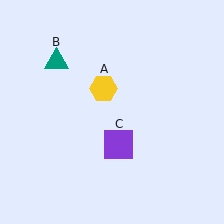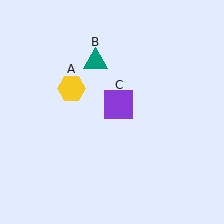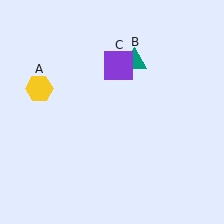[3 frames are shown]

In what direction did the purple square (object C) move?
The purple square (object C) moved up.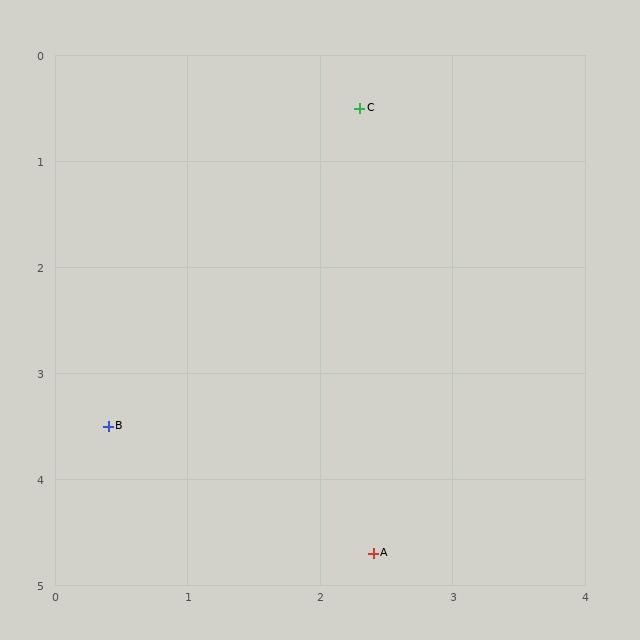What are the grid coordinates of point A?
Point A is at approximately (2.4, 4.7).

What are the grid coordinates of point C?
Point C is at approximately (2.3, 0.5).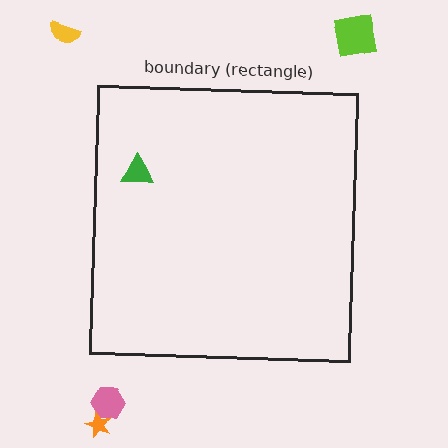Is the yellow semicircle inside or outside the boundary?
Outside.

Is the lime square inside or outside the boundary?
Outside.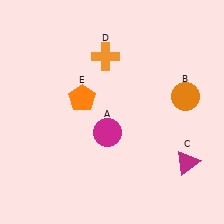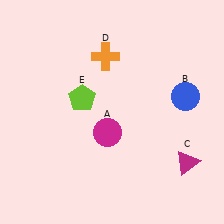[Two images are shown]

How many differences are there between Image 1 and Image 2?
There are 2 differences between the two images.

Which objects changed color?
B changed from orange to blue. E changed from orange to lime.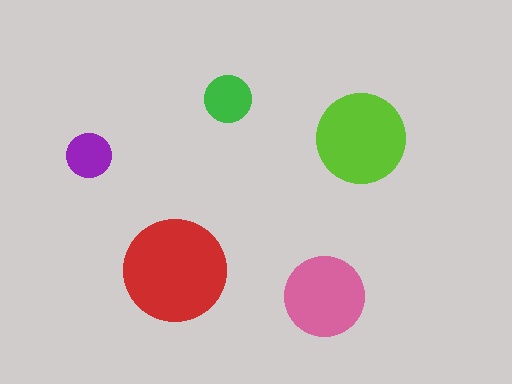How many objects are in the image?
There are 5 objects in the image.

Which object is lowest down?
The pink circle is bottommost.